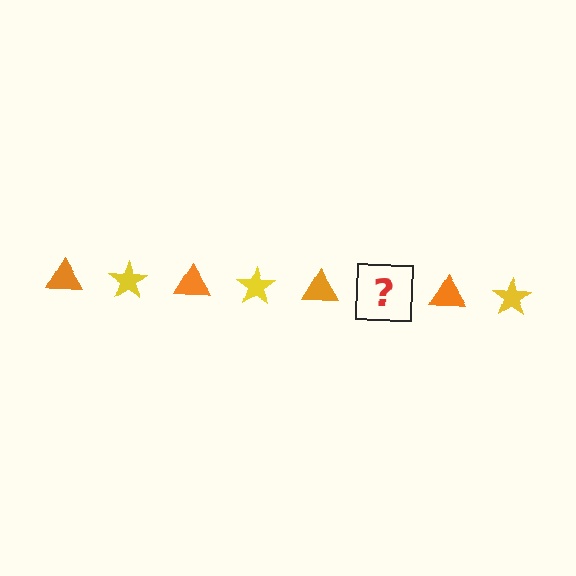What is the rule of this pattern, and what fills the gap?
The rule is that the pattern alternates between orange triangle and yellow star. The gap should be filled with a yellow star.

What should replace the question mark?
The question mark should be replaced with a yellow star.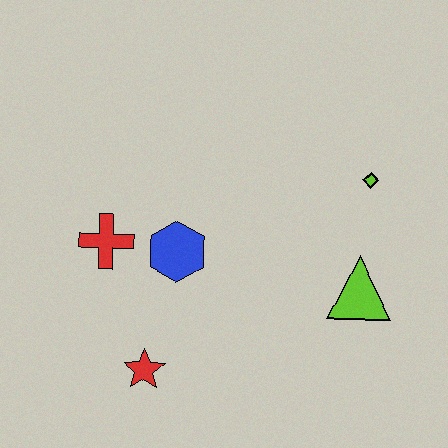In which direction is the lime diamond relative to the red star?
The lime diamond is to the right of the red star.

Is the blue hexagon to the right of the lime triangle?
No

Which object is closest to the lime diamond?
The lime triangle is closest to the lime diamond.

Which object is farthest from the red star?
The lime diamond is farthest from the red star.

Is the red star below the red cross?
Yes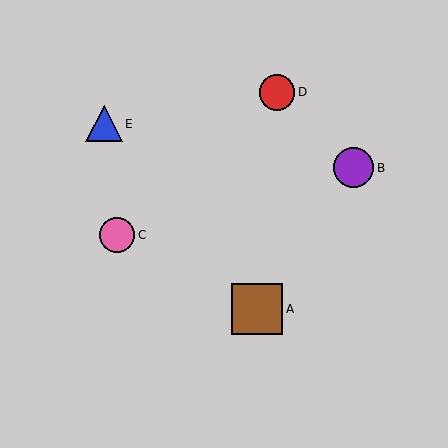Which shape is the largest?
The brown square (labeled A) is the largest.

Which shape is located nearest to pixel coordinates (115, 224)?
The pink circle (labeled C) at (117, 235) is nearest to that location.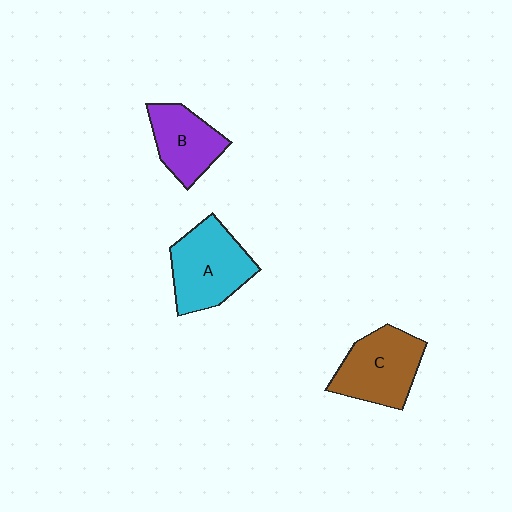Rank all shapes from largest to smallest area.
From largest to smallest: A (cyan), C (brown), B (purple).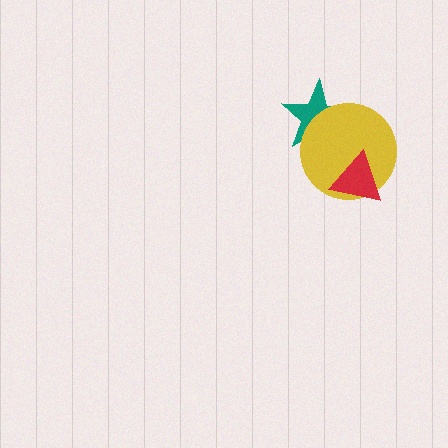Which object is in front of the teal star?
The yellow circle is in front of the teal star.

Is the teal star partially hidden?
Yes, it is partially covered by another shape.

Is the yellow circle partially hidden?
Yes, it is partially covered by another shape.